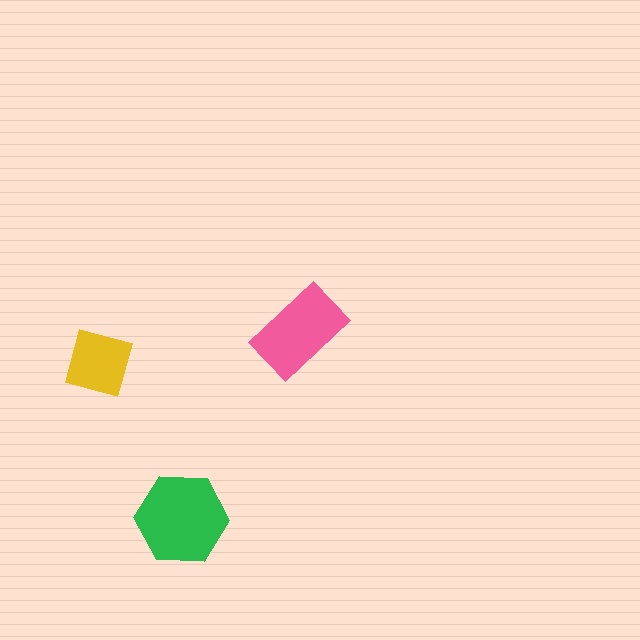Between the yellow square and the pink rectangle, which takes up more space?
The pink rectangle.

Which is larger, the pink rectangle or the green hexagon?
The green hexagon.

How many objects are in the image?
There are 3 objects in the image.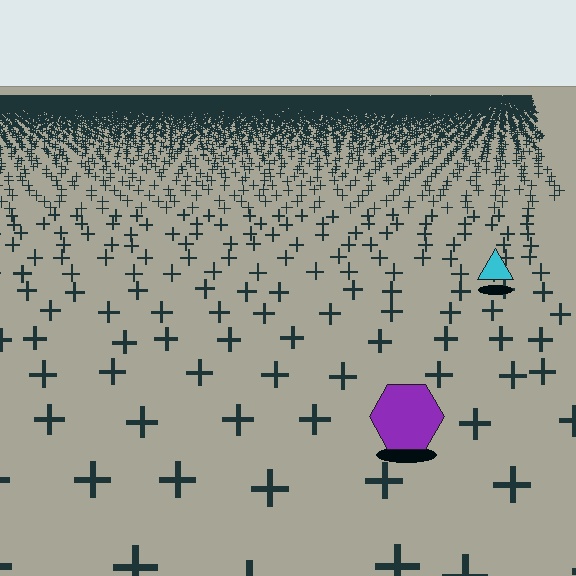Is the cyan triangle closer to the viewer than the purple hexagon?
No. The purple hexagon is closer — you can tell from the texture gradient: the ground texture is coarser near it.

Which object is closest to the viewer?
The purple hexagon is closest. The texture marks near it are larger and more spread out.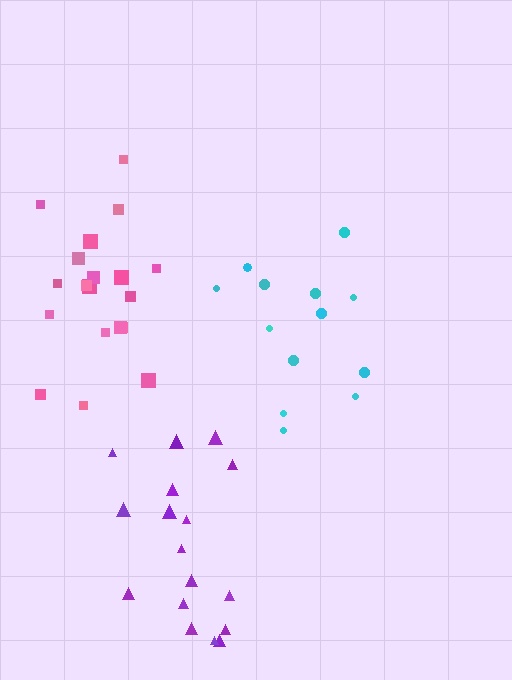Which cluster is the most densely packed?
Pink.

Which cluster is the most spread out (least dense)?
Cyan.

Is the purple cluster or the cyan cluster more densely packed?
Purple.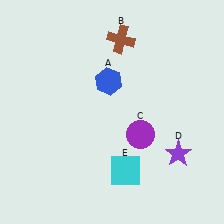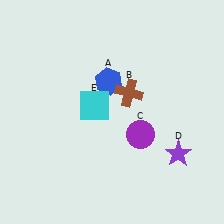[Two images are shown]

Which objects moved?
The objects that moved are: the brown cross (B), the cyan square (E).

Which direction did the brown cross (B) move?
The brown cross (B) moved down.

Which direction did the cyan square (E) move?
The cyan square (E) moved up.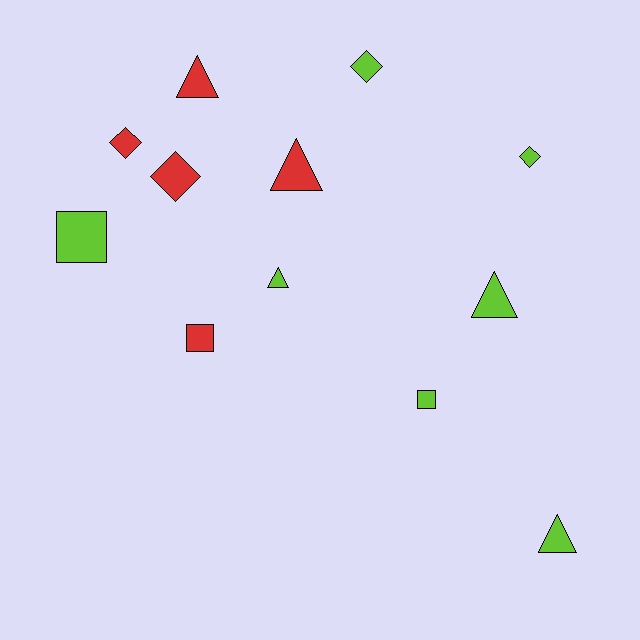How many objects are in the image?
There are 12 objects.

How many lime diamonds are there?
There are 2 lime diamonds.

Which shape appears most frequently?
Triangle, with 5 objects.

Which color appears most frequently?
Lime, with 7 objects.